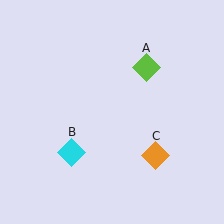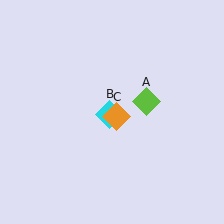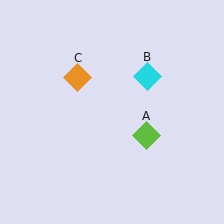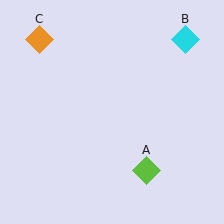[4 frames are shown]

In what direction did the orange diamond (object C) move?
The orange diamond (object C) moved up and to the left.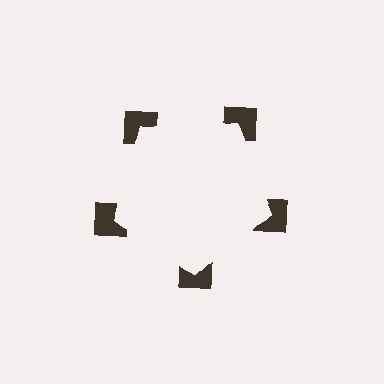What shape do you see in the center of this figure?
An illusory pentagon — its edges are inferred from the aligned wedge cuts in the notched squares, not physically drawn.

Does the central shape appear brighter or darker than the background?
It typically appears slightly brighter than the background, even though no actual brightness change is drawn.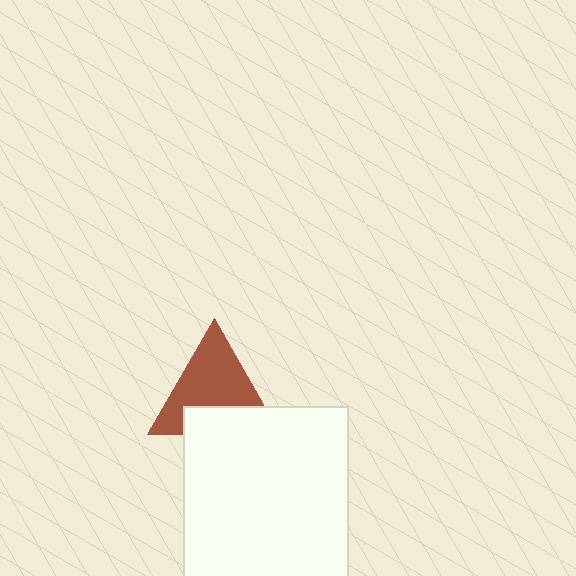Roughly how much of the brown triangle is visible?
Most of it is visible (roughly 66%).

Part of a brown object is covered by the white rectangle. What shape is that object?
It is a triangle.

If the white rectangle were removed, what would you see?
You would see the complete brown triangle.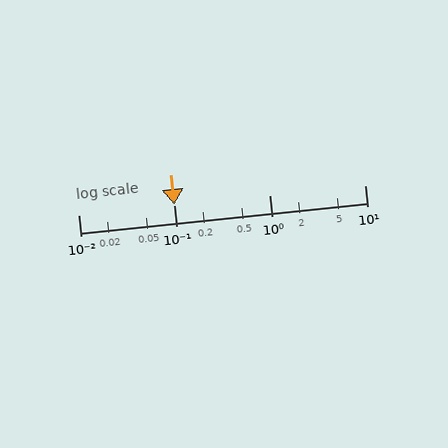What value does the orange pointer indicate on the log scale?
The pointer indicates approximately 0.1.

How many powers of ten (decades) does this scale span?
The scale spans 3 decades, from 0.01 to 10.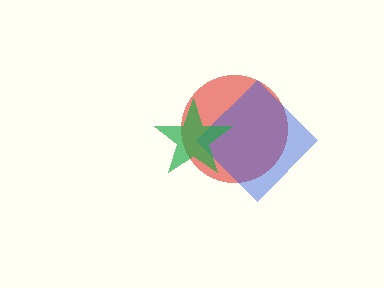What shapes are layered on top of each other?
The layered shapes are: a red circle, a blue diamond, a green star.